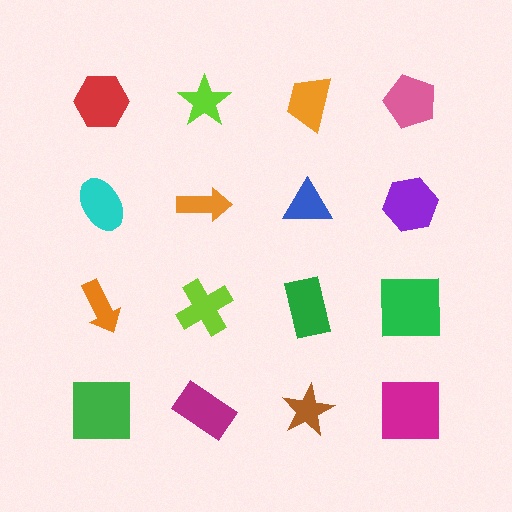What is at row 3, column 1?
An orange arrow.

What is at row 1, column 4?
A pink pentagon.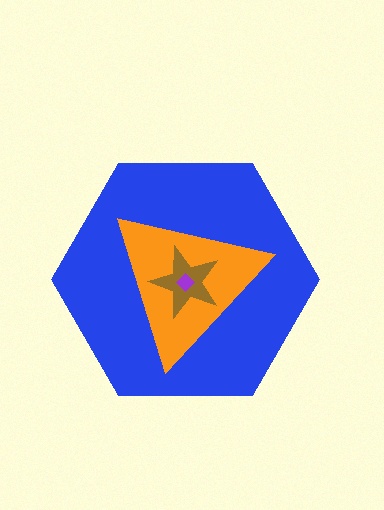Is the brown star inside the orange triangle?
Yes.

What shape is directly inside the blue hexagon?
The orange triangle.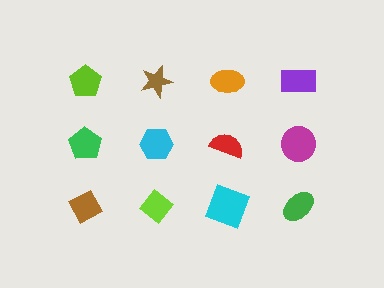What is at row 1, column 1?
A lime pentagon.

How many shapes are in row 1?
4 shapes.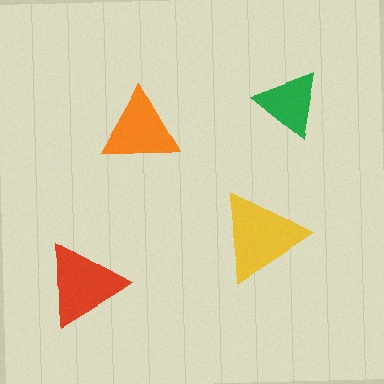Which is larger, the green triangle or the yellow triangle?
The yellow one.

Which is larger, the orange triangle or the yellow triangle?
The yellow one.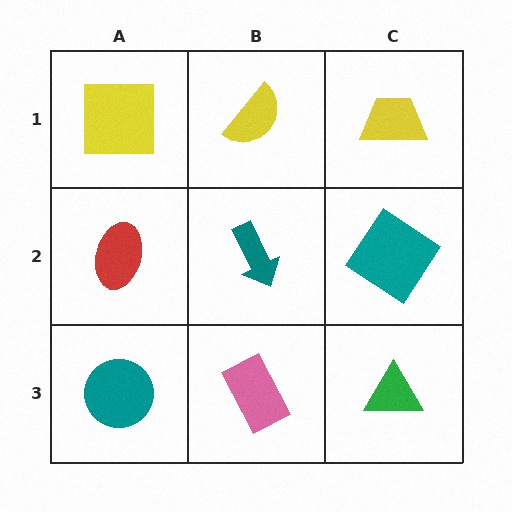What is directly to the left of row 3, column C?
A pink rectangle.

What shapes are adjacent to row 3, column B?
A teal arrow (row 2, column B), a teal circle (row 3, column A), a green triangle (row 3, column C).